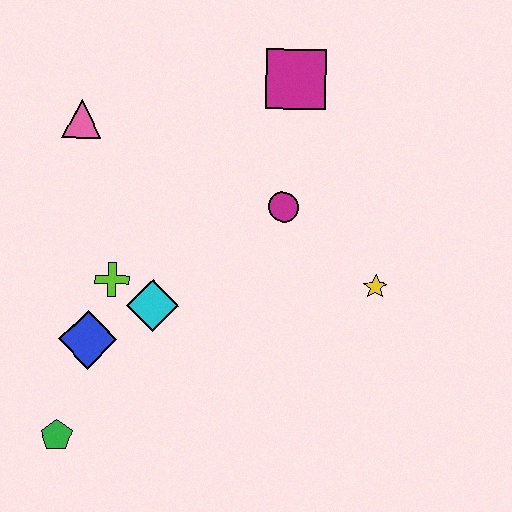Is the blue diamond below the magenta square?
Yes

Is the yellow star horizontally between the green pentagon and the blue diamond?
No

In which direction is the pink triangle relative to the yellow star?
The pink triangle is to the left of the yellow star.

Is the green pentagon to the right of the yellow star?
No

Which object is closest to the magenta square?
The magenta circle is closest to the magenta square.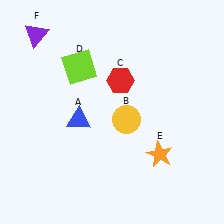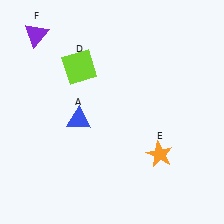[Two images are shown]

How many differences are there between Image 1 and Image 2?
There are 2 differences between the two images.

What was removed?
The red hexagon (C), the yellow circle (B) were removed in Image 2.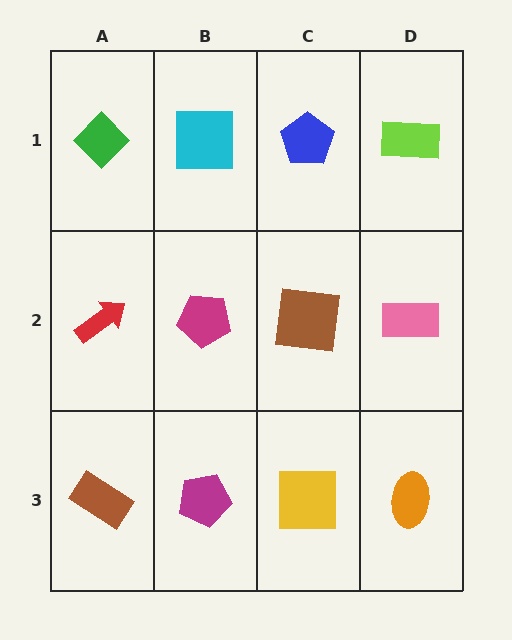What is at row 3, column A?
A brown rectangle.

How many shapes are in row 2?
4 shapes.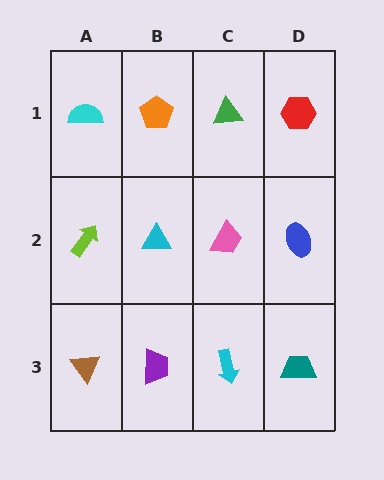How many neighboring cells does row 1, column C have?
3.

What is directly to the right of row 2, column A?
A cyan triangle.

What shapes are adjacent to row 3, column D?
A blue ellipse (row 2, column D), a cyan arrow (row 3, column C).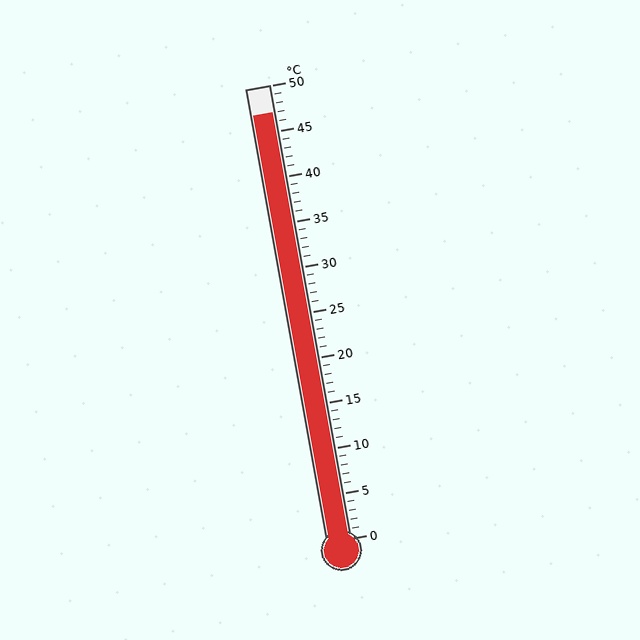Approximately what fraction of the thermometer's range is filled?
The thermometer is filled to approximately 95% of its range.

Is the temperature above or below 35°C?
The temperature is above 35°C.